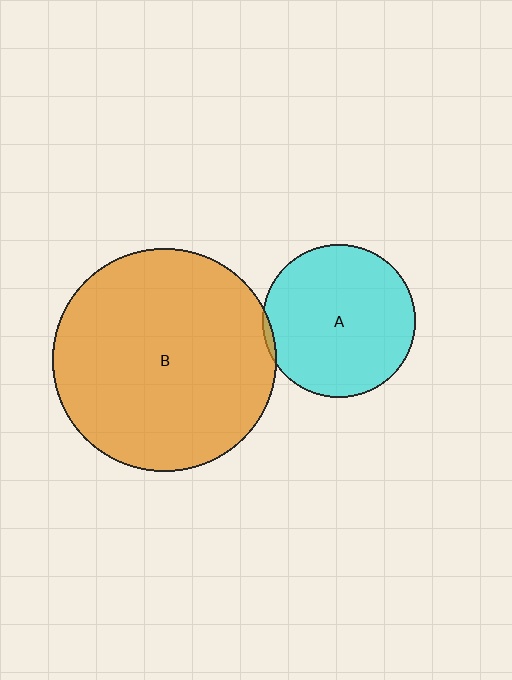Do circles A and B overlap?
Yes.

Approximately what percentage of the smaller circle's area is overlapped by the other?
Approximately 5%.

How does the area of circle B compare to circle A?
Approximately 2.1 times.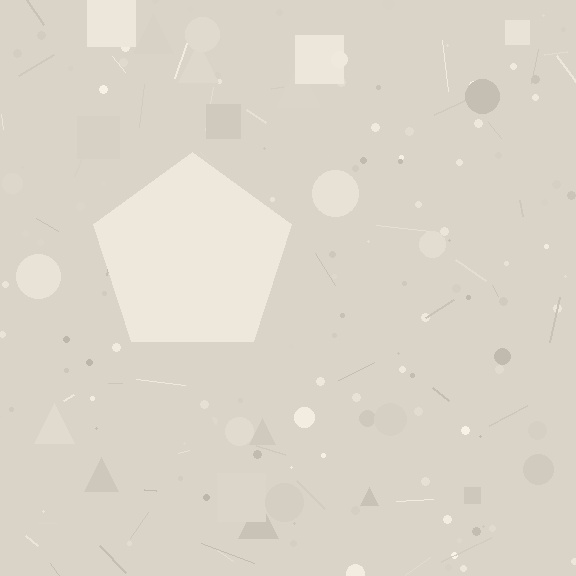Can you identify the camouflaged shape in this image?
The camouflaged shape is a pentagon.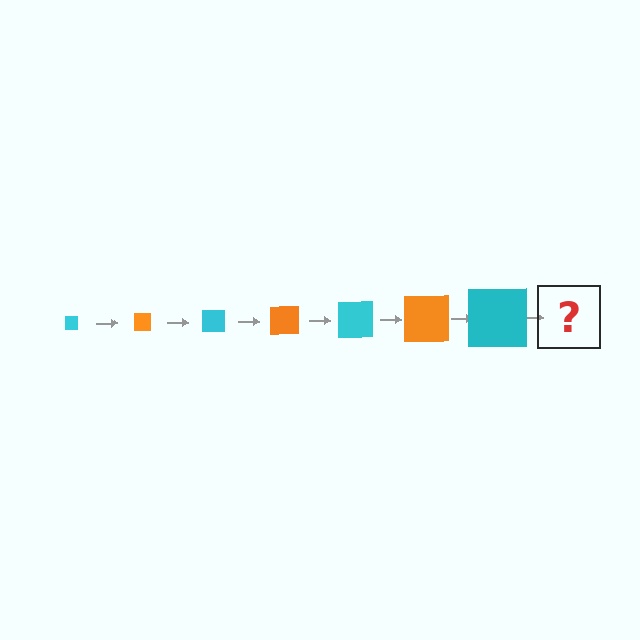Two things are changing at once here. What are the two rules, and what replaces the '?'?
The two rules are that the square grows larger each step and the color cycles through cyan and orange. The '?' should be an orange square, larger than the previous one.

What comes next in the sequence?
The next element should be an orange square, larger than the previous one.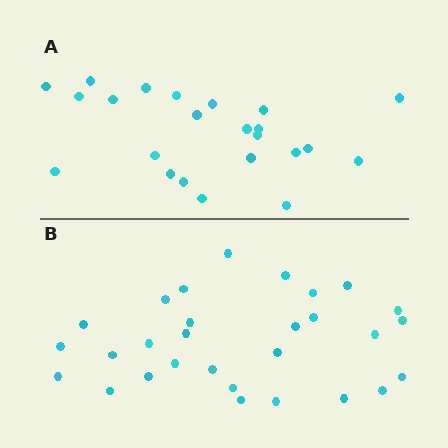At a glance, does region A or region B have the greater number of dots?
Region B (the bottom region) has more dots.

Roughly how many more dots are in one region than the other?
Region B has about 6 more dots than region A.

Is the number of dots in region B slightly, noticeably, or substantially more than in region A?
Region B has noticeably more, but not dramatically so. The ratio is roughly 1.3 to 1.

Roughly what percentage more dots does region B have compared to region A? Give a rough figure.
About 25% more.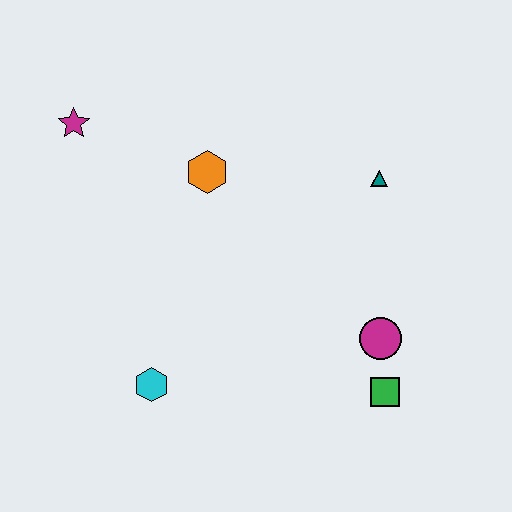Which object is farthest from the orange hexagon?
The green square is farthest from the orange hexagon.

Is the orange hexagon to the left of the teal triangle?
Yes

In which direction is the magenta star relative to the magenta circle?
The magenta star is to the left of the magenta circle.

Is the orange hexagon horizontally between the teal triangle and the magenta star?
Yes